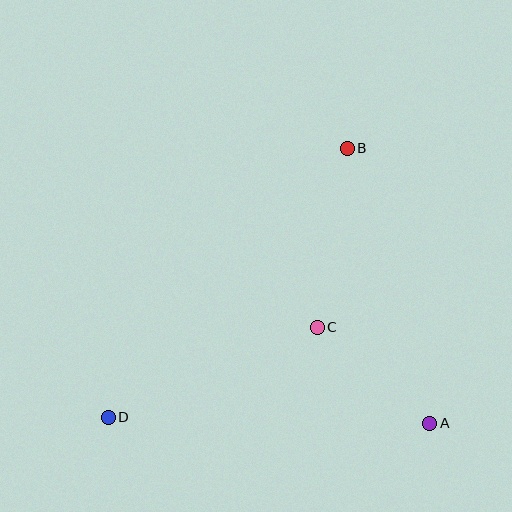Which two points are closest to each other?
Points A and C are closest to each other.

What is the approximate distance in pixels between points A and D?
The distance between A and D is approximately 321 pixels.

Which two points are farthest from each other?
Points B and D are farthest from each other.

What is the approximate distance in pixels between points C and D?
The distance between C and D is approximately 228 pixels.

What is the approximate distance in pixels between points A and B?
The distance between A and B is approximately 287 pixels.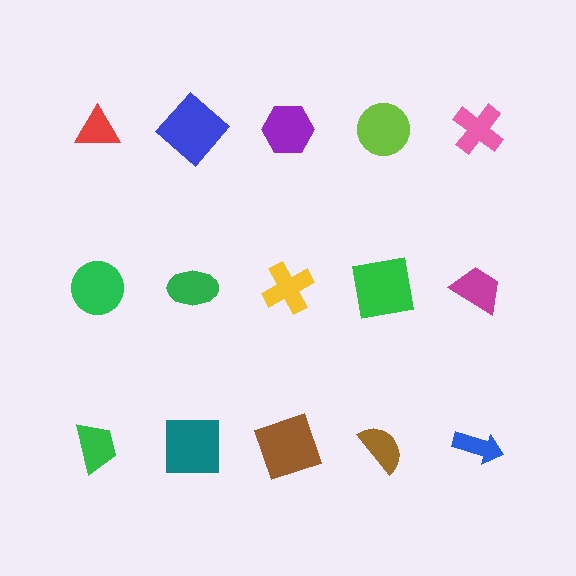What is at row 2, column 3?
A yellow cross.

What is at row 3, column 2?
A teal square.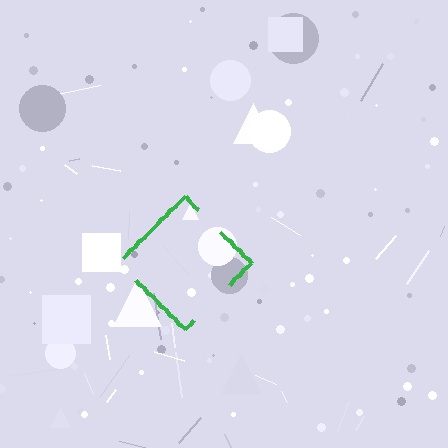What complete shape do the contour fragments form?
The contour fragments form a diamond.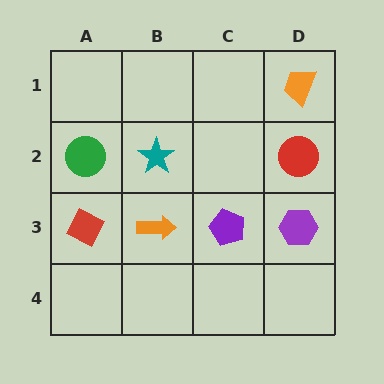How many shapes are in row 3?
4 shapes.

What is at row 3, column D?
A purple hexagon.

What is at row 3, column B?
An orange arrow.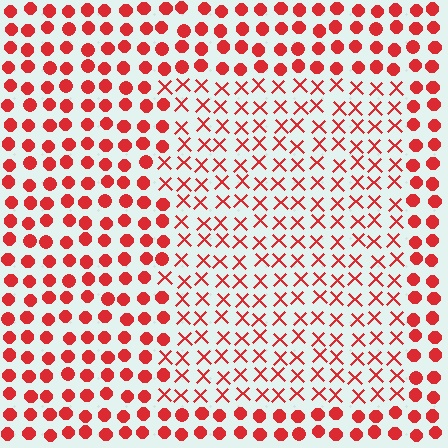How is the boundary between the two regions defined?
The boundary is defined by a change in element shape: X marks inside vs. circles outside. All elements share the same color and spacing.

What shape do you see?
I see a rectangle.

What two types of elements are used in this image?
The image uses X marks inside the rectangle region and circles outside it.